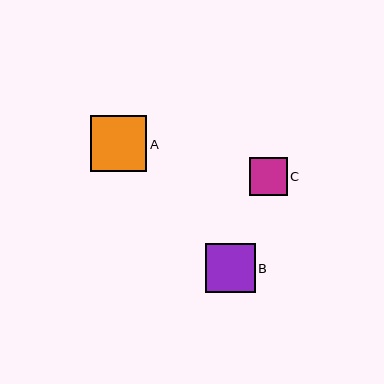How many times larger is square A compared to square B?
Square A is approximately 1.1 times the size of square B.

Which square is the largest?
Square A is the largest with a size of approximately 56 pixels.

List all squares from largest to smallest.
From largest to smallest: A, B, C.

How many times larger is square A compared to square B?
Square A is approximately 1.1 times the size of square B.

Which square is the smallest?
Square C is the smallest with a size of approximately 38 pixels.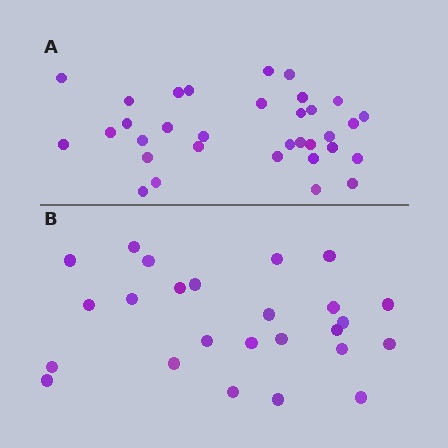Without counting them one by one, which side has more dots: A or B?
Region A (the top region) has more dots.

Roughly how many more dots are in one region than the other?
Region A has roughly 8 or so more dots than region B.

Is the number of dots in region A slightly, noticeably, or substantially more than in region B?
Region A has noticeably more, but not dramatically so. The ratio is roughly 1.3 to 1.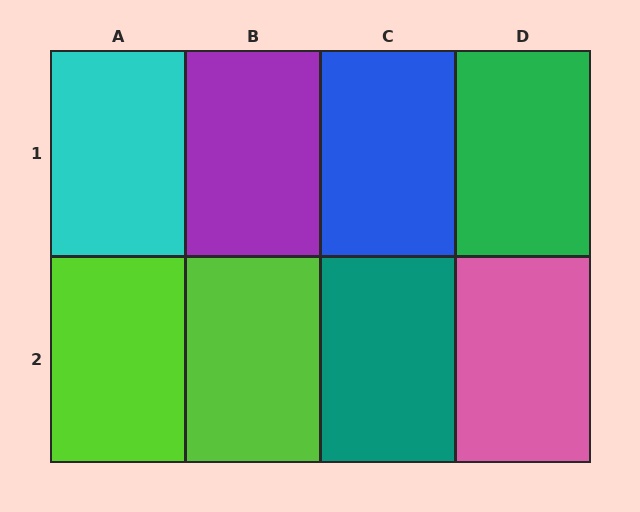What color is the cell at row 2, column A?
Lime.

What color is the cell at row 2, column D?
Pink.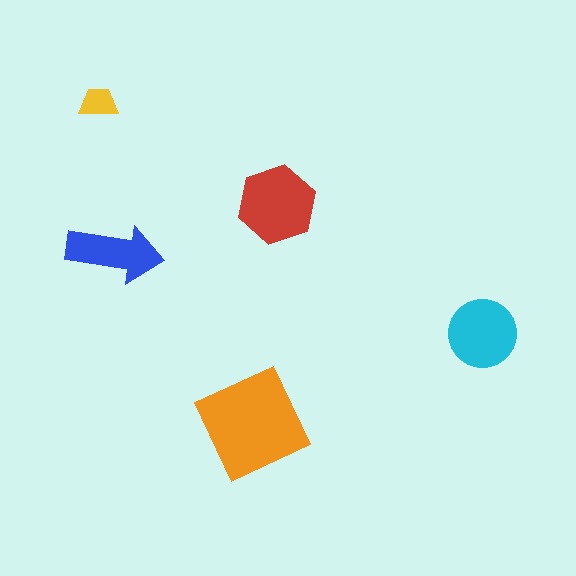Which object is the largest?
The orange square.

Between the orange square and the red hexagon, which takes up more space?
The orange square.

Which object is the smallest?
The yellow trapezoid.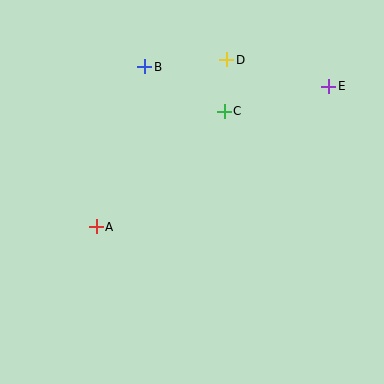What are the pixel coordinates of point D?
Point D is at (227, 60).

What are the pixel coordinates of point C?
Point C is at (224, 111).